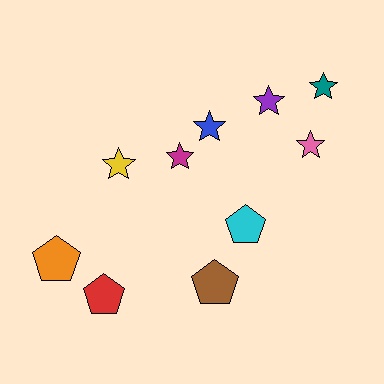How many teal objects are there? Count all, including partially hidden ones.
There is 1 teal object.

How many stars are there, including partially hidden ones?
There are 6 stars.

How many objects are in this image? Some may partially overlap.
There are 10 objects.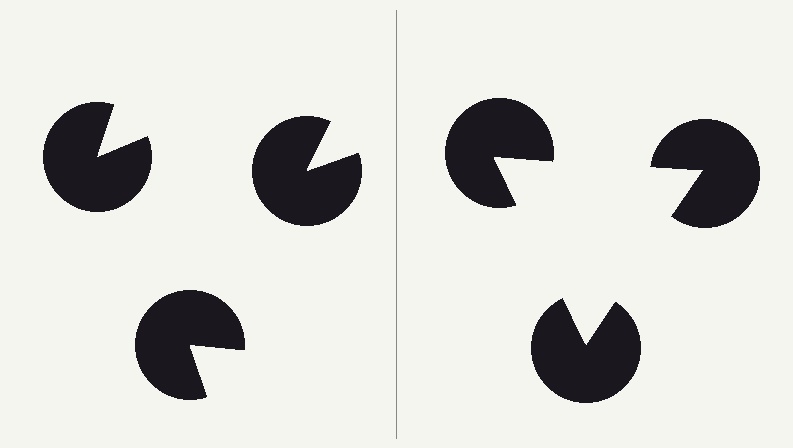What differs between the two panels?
The pac-man discs are positioned identically on both sides; only the wedge orientations differ. On the right they align to a triangle; on the left they are misaligned.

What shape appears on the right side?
An illusory triangle.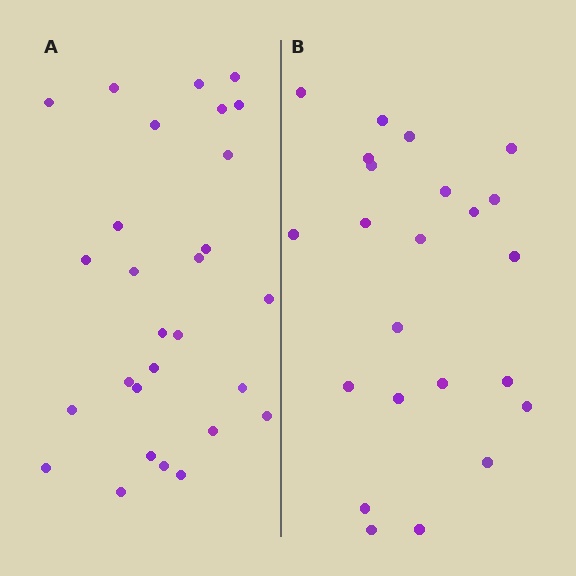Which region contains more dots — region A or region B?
Region A (the left region) has more dots.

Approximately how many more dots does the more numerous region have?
Region A has about 5 more dots than region B.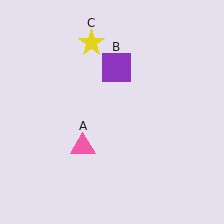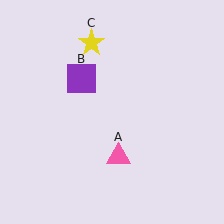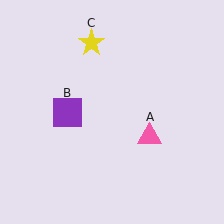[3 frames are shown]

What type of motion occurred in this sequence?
The pink triangle (object A), purple square (object B) rotated counterclockwise around the center of the scene.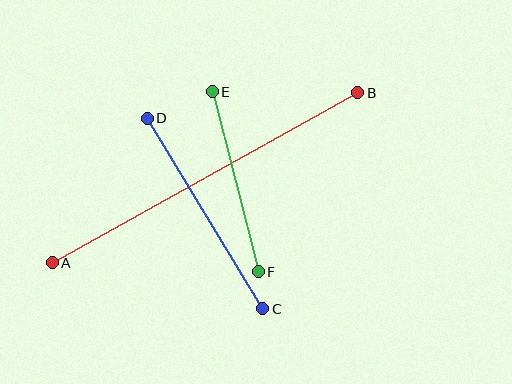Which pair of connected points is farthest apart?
Points A and B are farthest apart.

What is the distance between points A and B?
The distance is approximately 349 pixels.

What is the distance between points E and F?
The distance is approximately 186 pixels.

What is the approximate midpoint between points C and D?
The midpoint is at approximately (205, 213) pixels.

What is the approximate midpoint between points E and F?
The midpoint is at approximately (235, 182) pixels.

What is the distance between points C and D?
The distance is approximately 223 pixels.